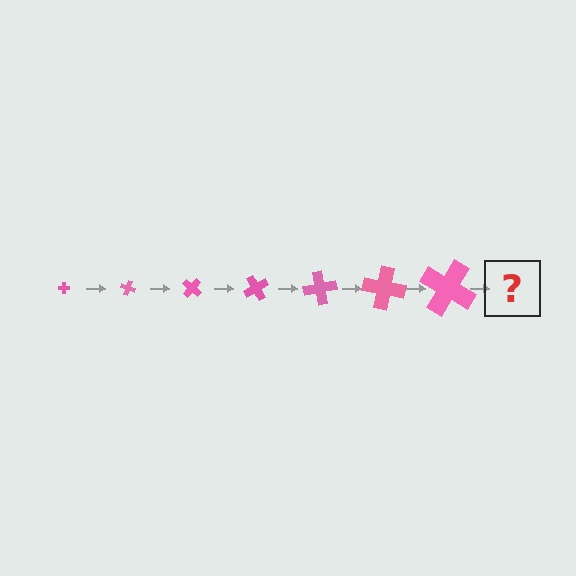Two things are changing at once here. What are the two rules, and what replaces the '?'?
The two rules are that the cross grows larger each step and it rotates 20 degrees each step. The '?' should be a cross, larger than the previous one and rotated 140 degrees from the start.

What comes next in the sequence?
The next element should be a cross, larger than the previous one and rotated 140 degrees from the start.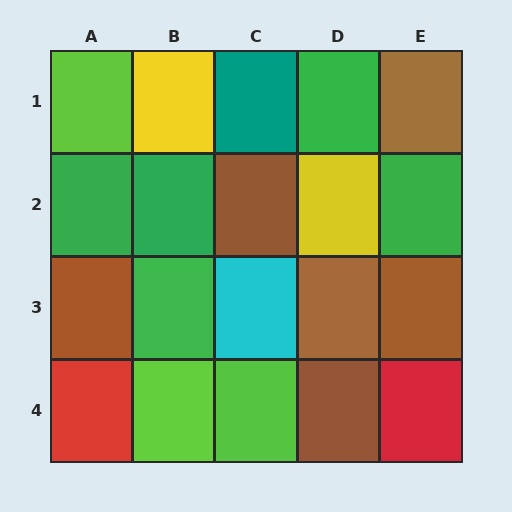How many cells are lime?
3 cells are lime.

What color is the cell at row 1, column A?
Lime.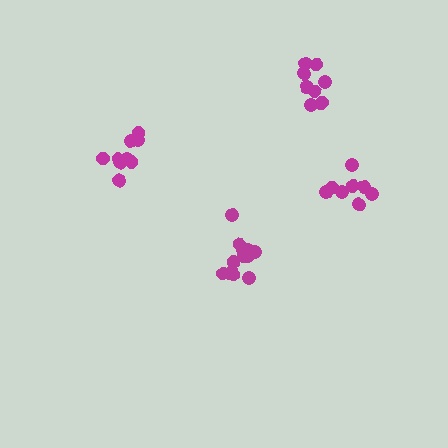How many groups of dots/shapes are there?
There are 4 groups.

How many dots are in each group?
Group 1: 9 dots, Group 2: 9 dots, Group 3: 12 dots, Group 4: 8 dots (38 total).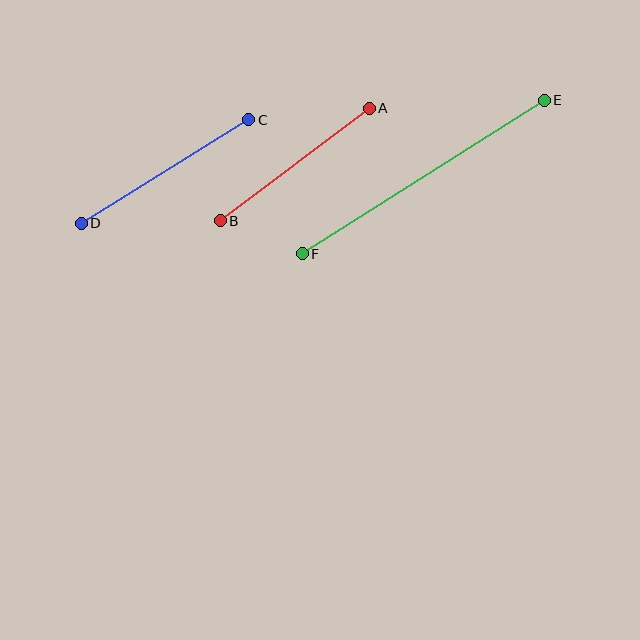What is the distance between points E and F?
The distance is approximately 287 pixels.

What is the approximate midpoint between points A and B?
The midpoint is at approximately (295, 164) pixels.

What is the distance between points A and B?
The distance is approximately 187 pixels.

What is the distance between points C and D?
The distance is approximately 197 pixels.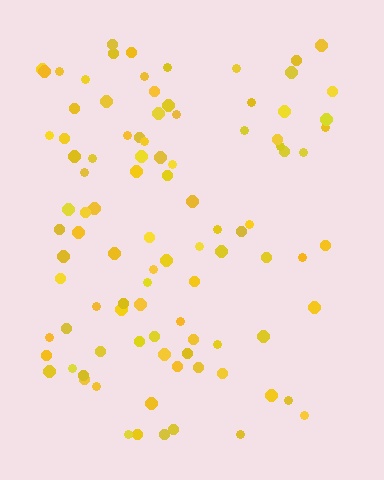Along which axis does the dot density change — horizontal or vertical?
Horizontal.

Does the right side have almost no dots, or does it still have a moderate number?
Still a moderate number, just noticeably fewer than the left.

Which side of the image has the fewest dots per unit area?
The right.